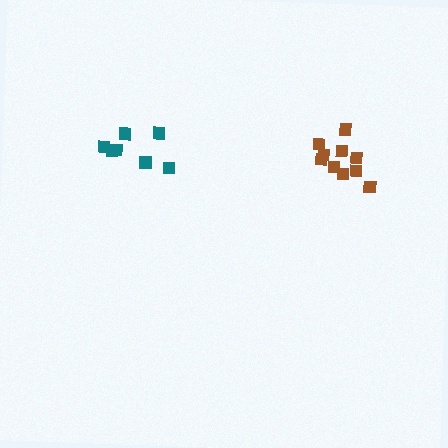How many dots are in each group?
Group 1: 7 dots, Group 2: 10 dots (17 total).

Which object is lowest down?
The teal cluster is bottommost.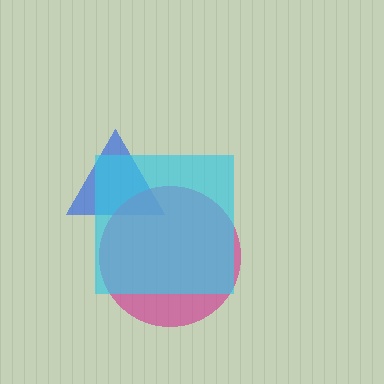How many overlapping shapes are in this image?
There are 3 overlapping shapes in the image.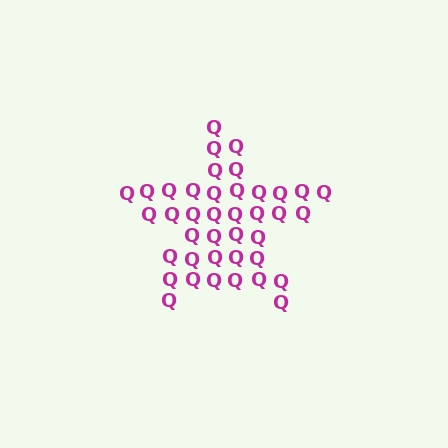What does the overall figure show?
The overall figure shows a star.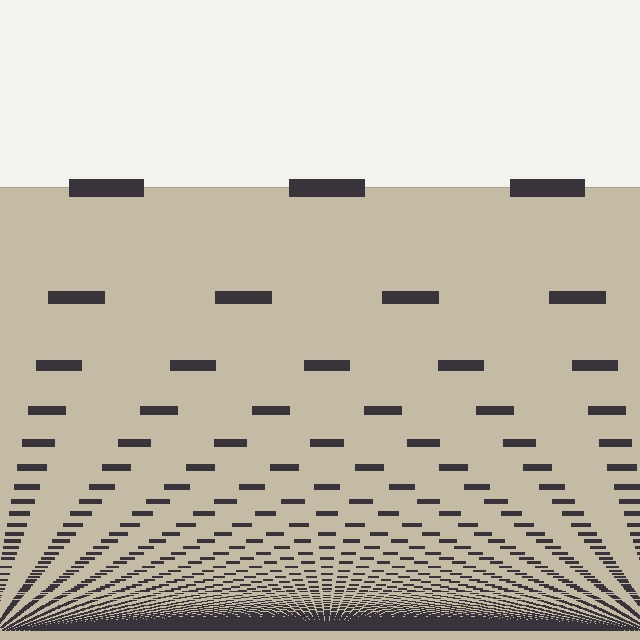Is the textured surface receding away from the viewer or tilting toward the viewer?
The surface appears to tilt toward the viewer. Texture elements get larger and sparser toward the top.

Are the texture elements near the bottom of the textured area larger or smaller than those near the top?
Smaller. The gradient is inverted — elements near the bottom are smaller and denser.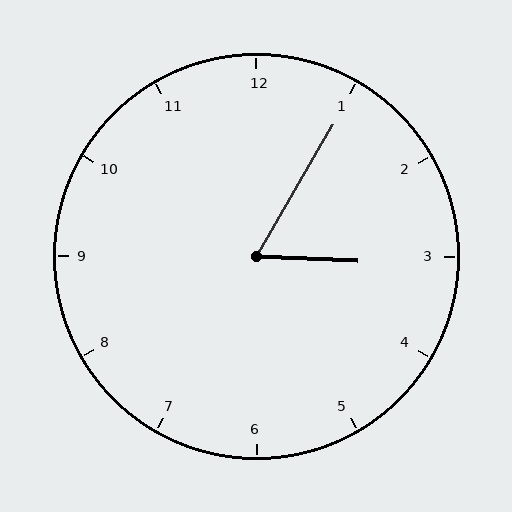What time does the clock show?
3:05.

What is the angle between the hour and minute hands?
Approximately 62 degrees.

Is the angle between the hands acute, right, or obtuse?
It is acute.